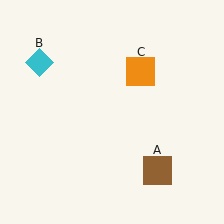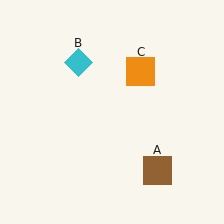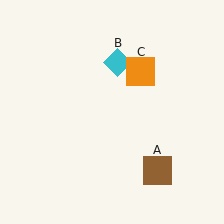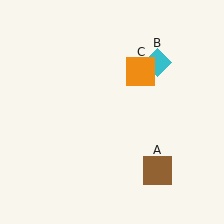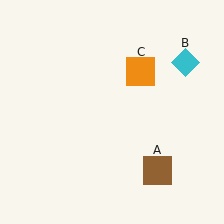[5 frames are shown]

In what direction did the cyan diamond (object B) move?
The cyan diamond (object B) moved right.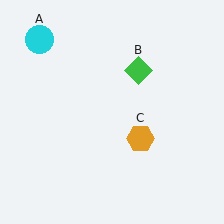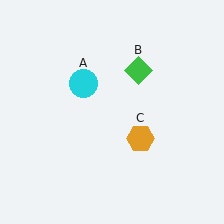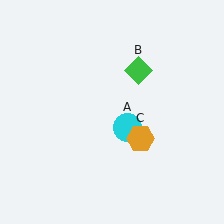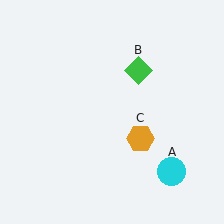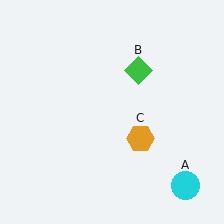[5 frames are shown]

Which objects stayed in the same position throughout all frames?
Green diamond (object B) and orange hexagon (object C) remained stationary.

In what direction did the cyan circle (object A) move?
The cyan circle (object A) moved down and to the right.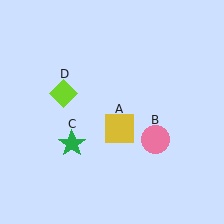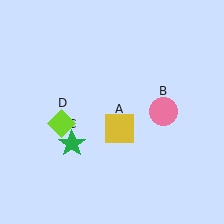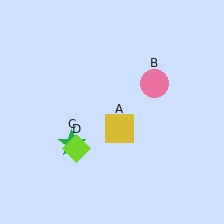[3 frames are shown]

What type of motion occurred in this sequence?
The pink circle (object B), lime diamond (object D) rotated counterclockwise around the center of the scene.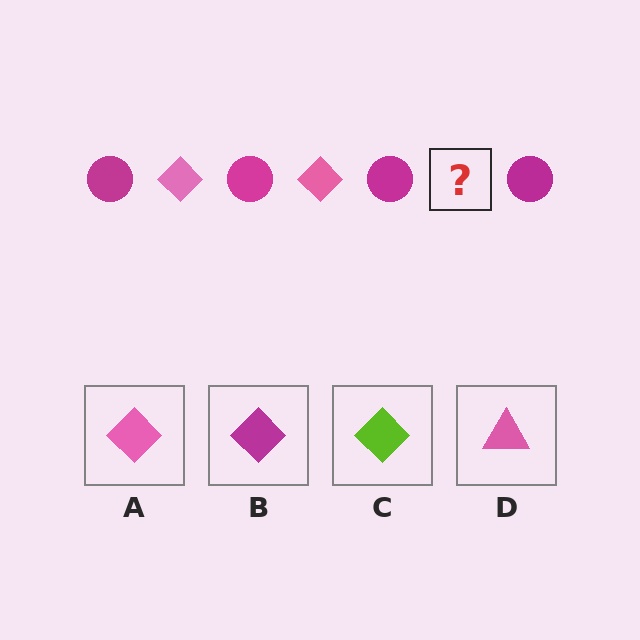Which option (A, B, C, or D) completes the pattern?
A.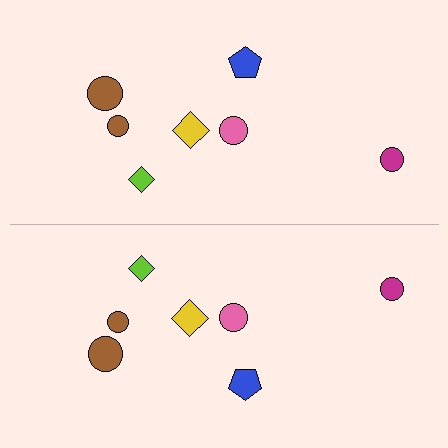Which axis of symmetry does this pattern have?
The pattern has a horizontal axis of symmetry running through the center of the image.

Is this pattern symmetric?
Yes, this pattern has bilateral (reflection) symmetry.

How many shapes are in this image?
There are 14 shapes in this image.